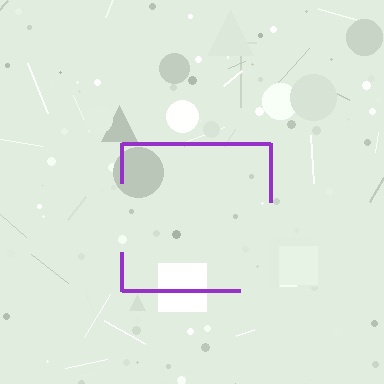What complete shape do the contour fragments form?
The contour fragments form a square.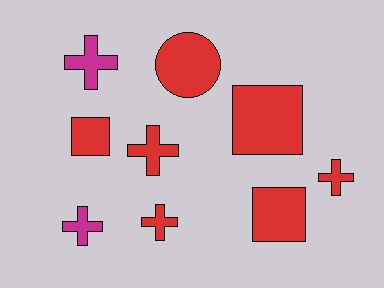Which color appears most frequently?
Red, with 7 objects.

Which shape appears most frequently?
Cross, with 5 objects.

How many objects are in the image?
There are 9 objects.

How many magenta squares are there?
There are no magenta squares.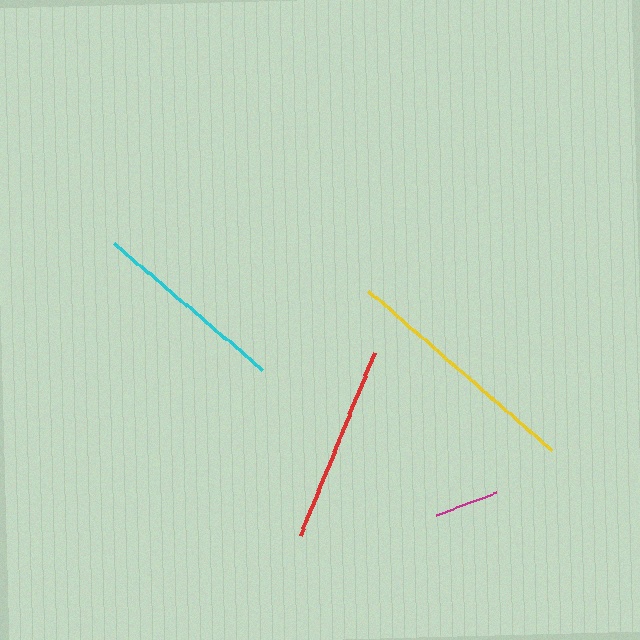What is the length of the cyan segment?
The cyan segment is approximately 195 pixels long.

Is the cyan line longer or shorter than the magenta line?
The cyan line is longer than the magenta line.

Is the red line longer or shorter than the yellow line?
The yellow line is longer than the red line.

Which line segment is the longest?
The yellow line is the longest at approximately 243 pixels.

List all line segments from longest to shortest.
From longest to shortest: yellow, red, cyan, magenta.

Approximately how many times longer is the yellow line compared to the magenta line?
The yellow line is approximately 3.8 times the length of the magenta line.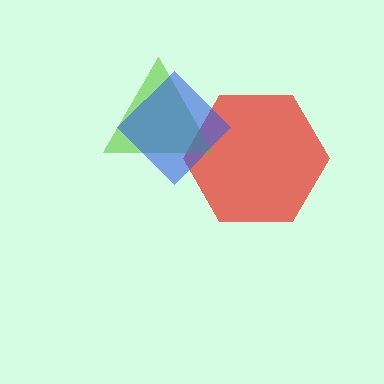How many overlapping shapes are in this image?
There are 3 overlapping shapes in the image.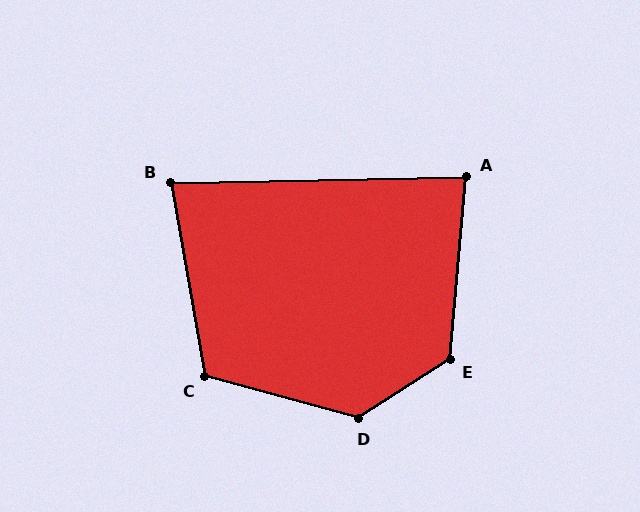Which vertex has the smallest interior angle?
B, at approximately 81 degrees.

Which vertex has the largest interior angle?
D, at approximately 132 degrees.